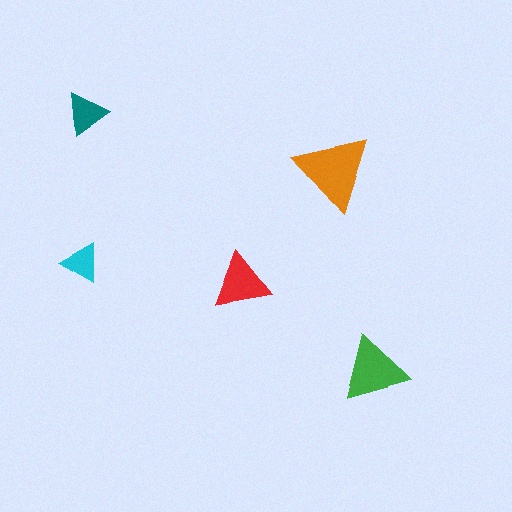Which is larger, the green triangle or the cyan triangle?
The green one.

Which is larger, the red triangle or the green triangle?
The green one.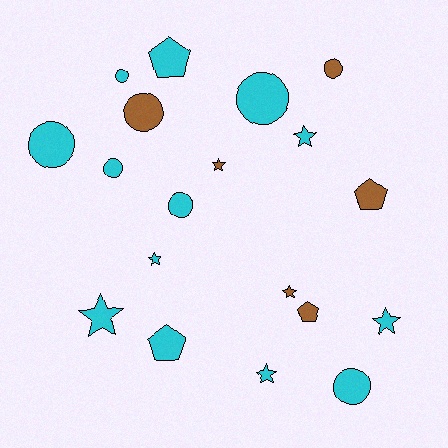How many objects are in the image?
There are 19 objects.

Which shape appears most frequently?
Circle, with 8 objects.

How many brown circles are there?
There are 2 brown circles.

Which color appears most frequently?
Cyan, with 13 objects.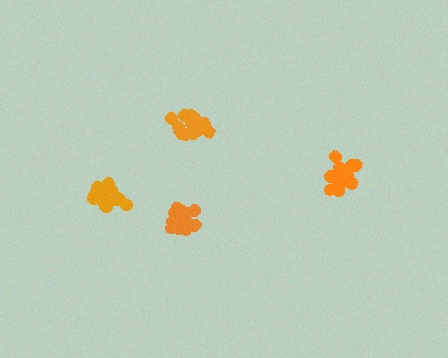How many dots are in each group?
Group 1: 15 dots, Group 2: 15 dots, Group 3: 15 dots, Group 4: 20 dots (65 total).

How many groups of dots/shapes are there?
There are 4 groups.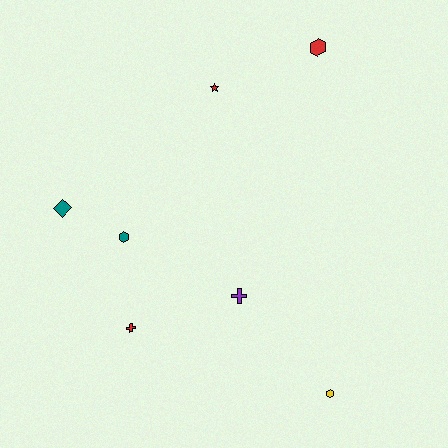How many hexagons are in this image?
There are 3 hexagons.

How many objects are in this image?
There are 7 objects.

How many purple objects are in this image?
There is 1 purple object.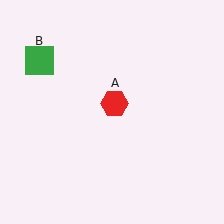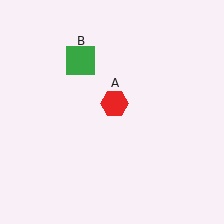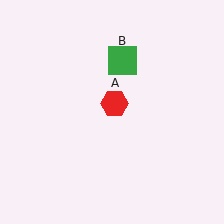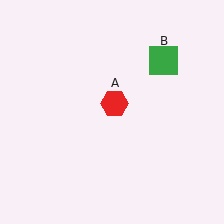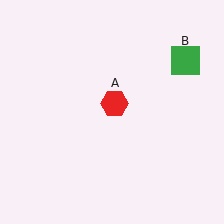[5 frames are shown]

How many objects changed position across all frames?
1 object changed position: green square (object B).